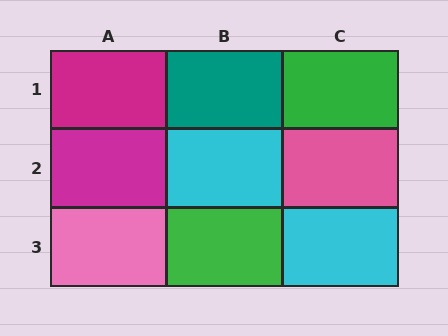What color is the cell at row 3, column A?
Pink.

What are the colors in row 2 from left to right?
Magenta, cyan, pink.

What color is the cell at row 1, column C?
Green.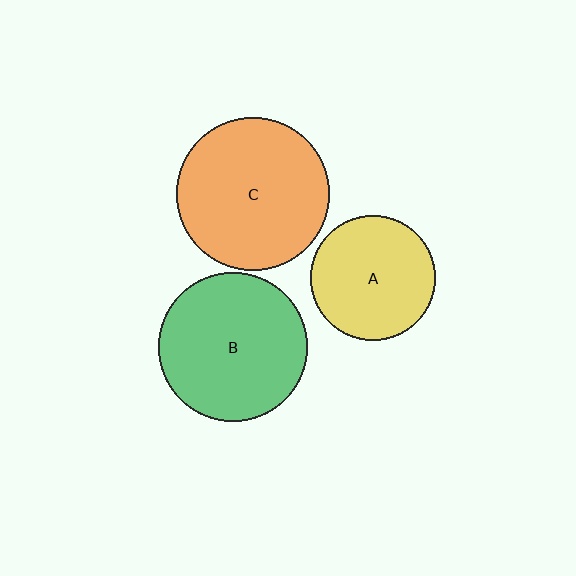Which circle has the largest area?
Circle C (orange).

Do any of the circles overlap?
No, none of the circles overlap.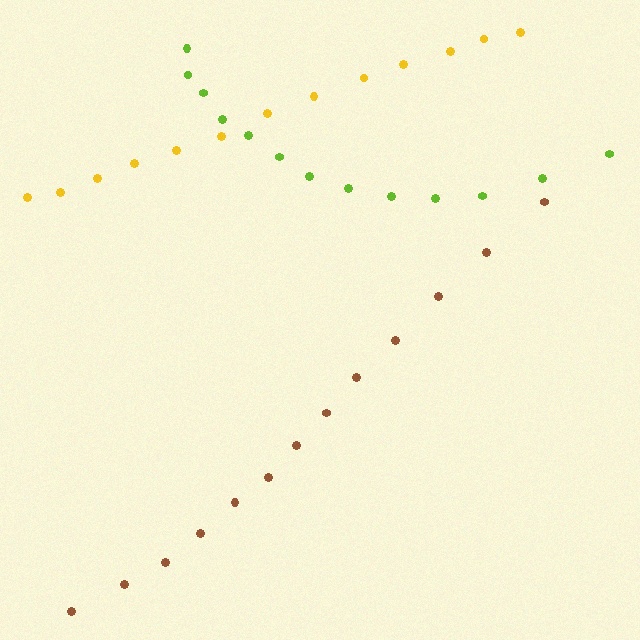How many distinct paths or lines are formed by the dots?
There are 3 distinct paths.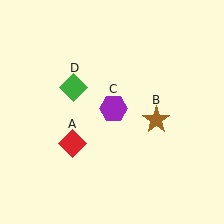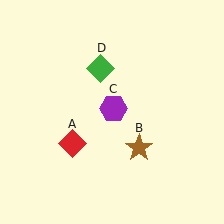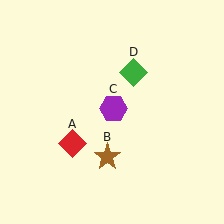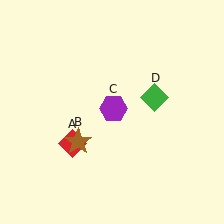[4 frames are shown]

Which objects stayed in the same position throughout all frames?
Red diamond (object A) and purple hexagon (object C) remained stationary.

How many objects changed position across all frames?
2 objects changed position: brown star (object B), green diamond (object D).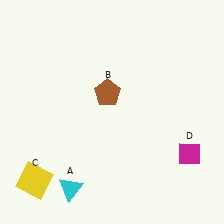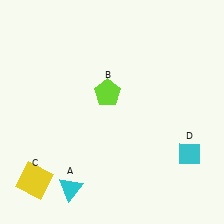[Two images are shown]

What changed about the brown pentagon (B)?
In Image 1, B is brown. In Image 2, it changed to lime.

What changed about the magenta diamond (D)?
In Image 1, D is magenta. In Image 2, it changed to cyan.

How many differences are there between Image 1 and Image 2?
There are 2 differences between the two images.